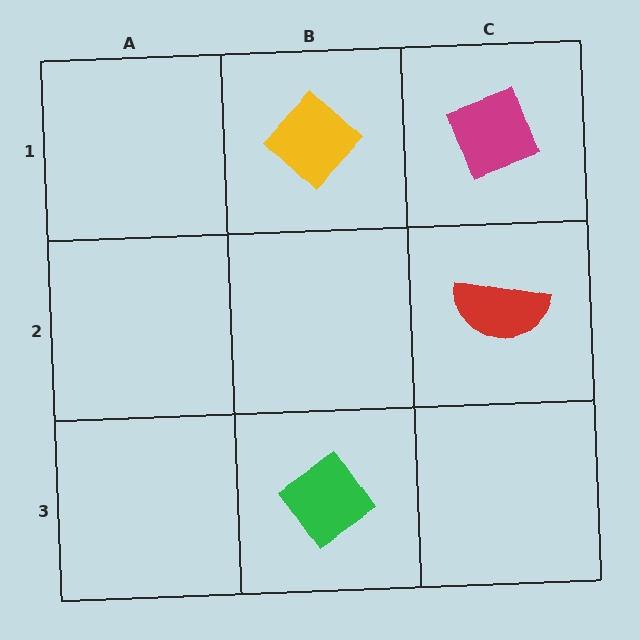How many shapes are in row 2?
1 shape.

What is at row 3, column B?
A green diamond.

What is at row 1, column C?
A magenta diamond.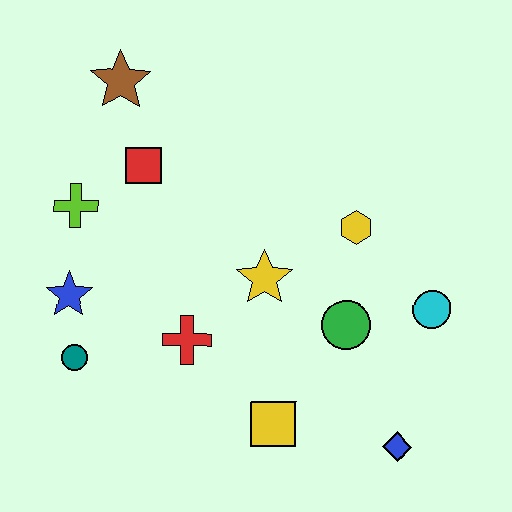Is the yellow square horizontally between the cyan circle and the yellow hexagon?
No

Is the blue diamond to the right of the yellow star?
Yes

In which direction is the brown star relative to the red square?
The brown star is above the red square.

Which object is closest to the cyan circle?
The green circle is closest to the cyan circle.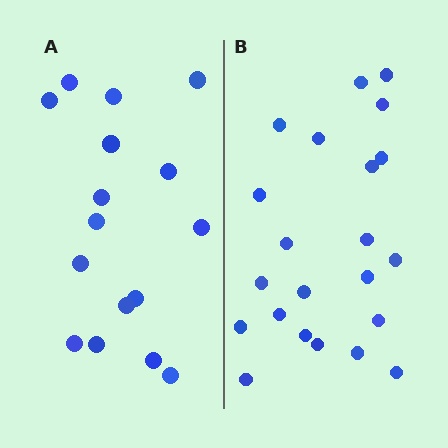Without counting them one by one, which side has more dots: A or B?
Region B (the right region) has more dots.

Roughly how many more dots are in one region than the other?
Region B has about 6 more dots than region A.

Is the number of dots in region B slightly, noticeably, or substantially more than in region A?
Region B has noticeably more, but not dramatically so. The ratio is roughly 1.4 to 1.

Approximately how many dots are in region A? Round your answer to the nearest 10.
About 20 dots. (The exact count is 16, which rounds to 20.)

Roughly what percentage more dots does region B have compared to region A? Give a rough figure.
About 40% more.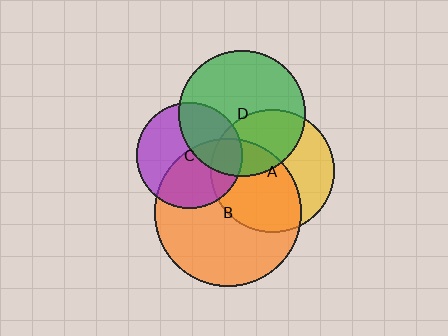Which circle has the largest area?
Circle B (orange).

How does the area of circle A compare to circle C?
Approximately 1.3 times.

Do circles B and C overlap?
Yes.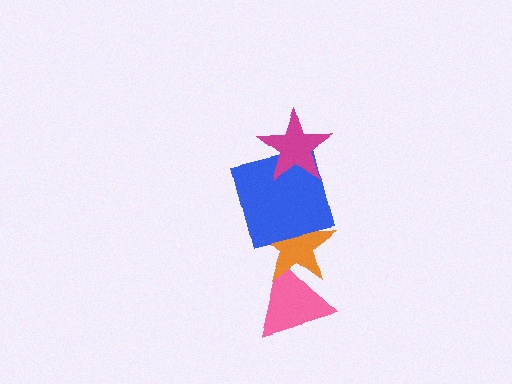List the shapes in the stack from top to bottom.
From top to bottom: the magenta star, the blue square, the orange star, the pink triangle.